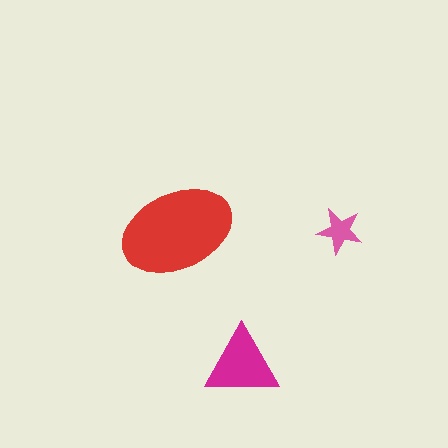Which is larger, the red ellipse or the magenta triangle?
The red ellipse.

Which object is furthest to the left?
The red ellipse is leftmost.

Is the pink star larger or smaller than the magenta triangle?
Smaller.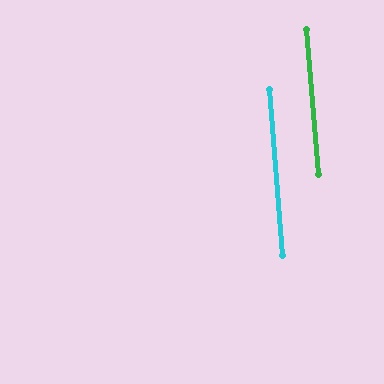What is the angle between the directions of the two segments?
Approximately 0 degrees.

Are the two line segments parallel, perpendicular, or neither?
Parallel — their directions differ by only 0.4°.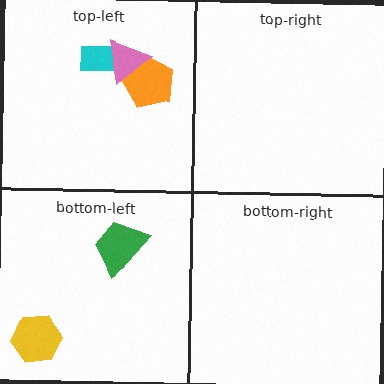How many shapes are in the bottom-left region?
2.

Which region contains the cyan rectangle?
The top-left region.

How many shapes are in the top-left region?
3.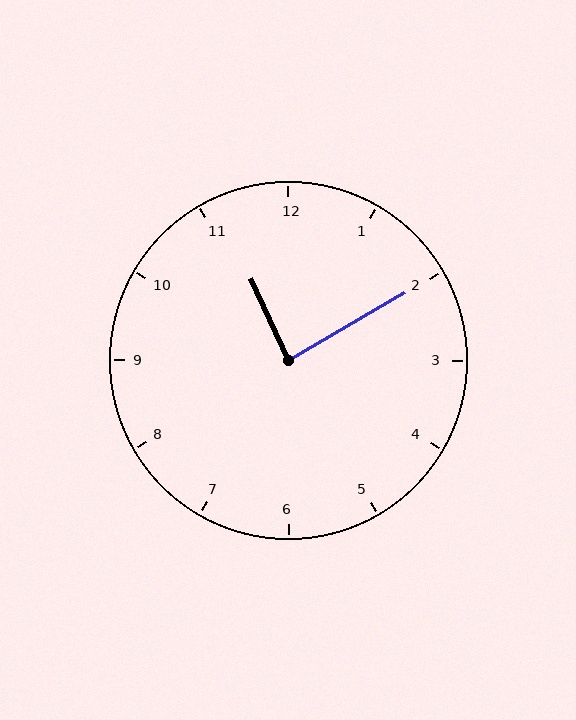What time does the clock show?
11:10.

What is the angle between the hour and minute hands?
Approximately 85 degrees.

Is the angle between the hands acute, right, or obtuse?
It is right.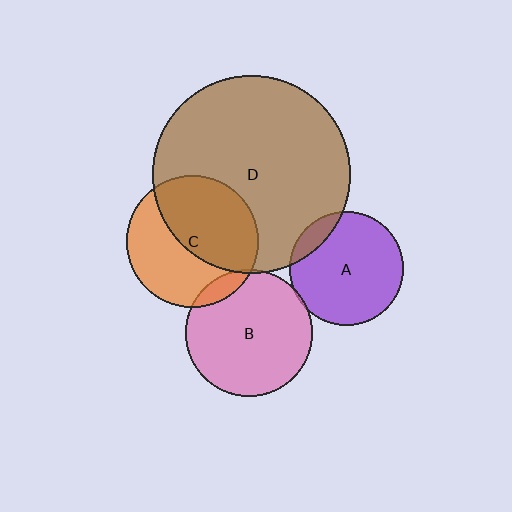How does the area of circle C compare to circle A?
Approximately 1.3 times.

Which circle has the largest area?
Circle D (brown).